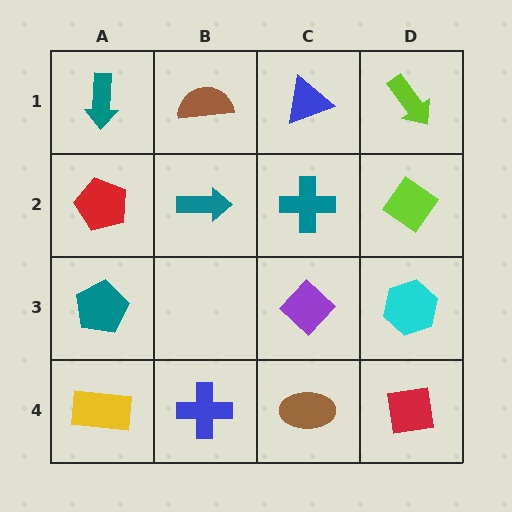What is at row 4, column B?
A blue cross.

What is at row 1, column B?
A brown semicircle.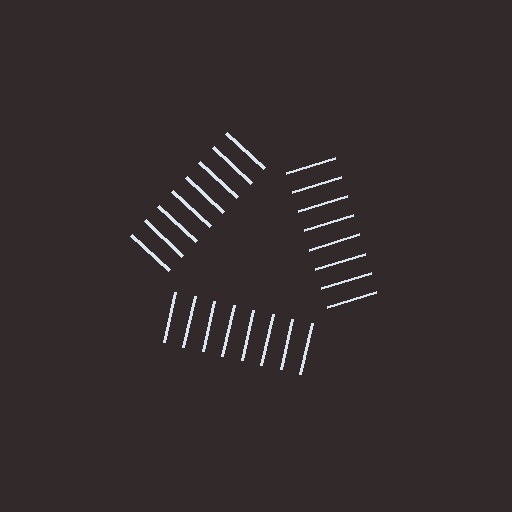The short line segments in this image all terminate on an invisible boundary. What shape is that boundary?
An illusory triangle — the line segments terminate on its edges but no continuous stroke is drawn.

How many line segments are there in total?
24 — 8 along each of the 3 edges.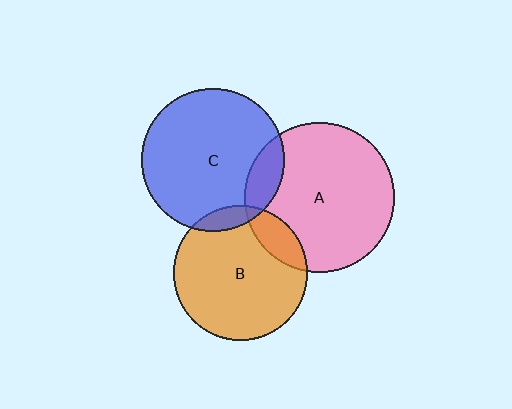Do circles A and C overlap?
Yes.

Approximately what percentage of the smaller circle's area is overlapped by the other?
Approximately 15%.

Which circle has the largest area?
Circle A (pink).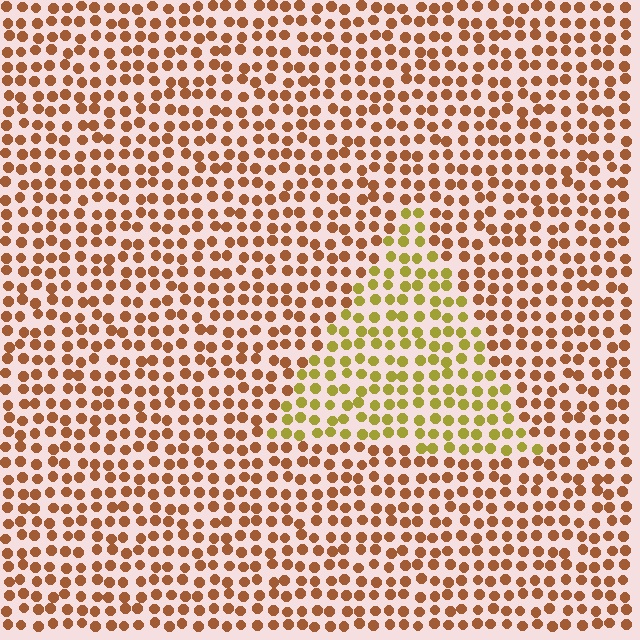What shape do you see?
I see a triangle.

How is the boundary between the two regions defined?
The boundary is defined purely by a slight shift in hue (about 40 degrees). Spacing, size, and orientation are identical on both sides.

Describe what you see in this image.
The image is filled with small brown elements in a uniform arrangement. A triangle-shaped region is visible where the elements are tinted to a slightly different hue, forming a subtle color boundary.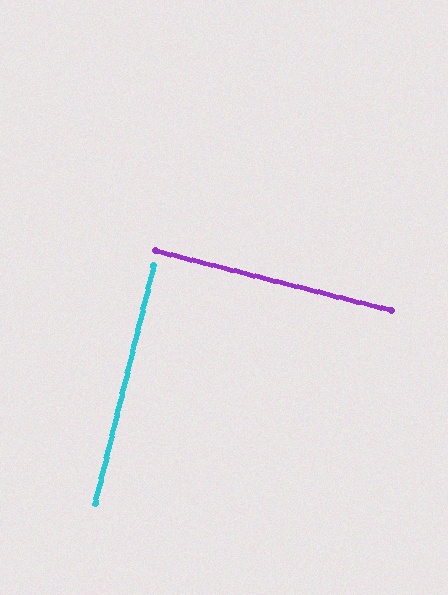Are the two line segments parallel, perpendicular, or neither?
Perpendicular — they meet at approximately 90°.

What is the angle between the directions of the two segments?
Approximately 90 degrees.